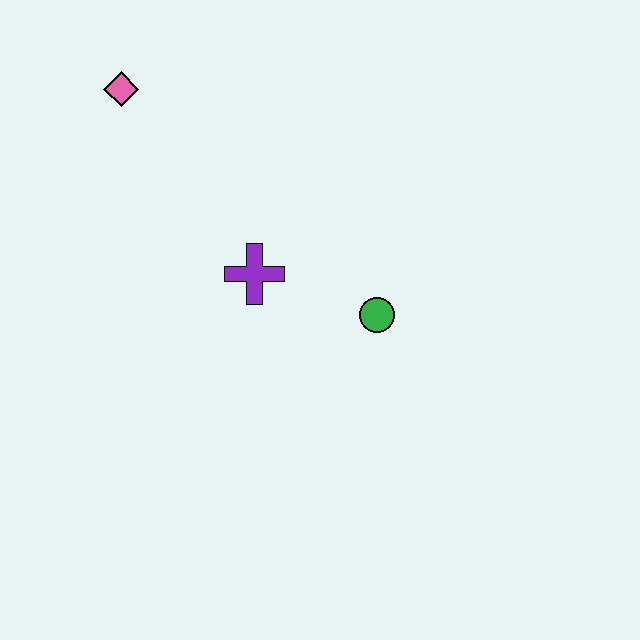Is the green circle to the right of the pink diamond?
Yes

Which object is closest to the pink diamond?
The purple cross is closest to the pink diamond.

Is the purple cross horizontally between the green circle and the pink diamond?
Yes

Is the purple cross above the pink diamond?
No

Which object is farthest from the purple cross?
The pink diamond is farthest from the purple cross.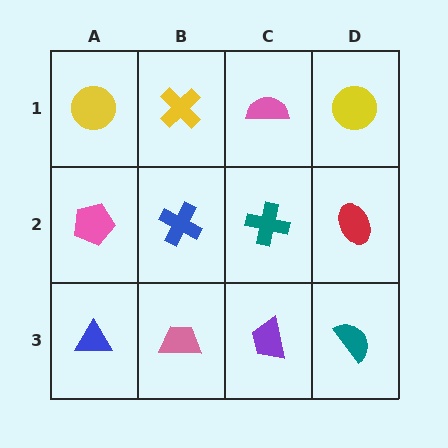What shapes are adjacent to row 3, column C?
A teal cross (row 2, column C), a pink trapezoid (row 3, column B), a teal semicircle (row 3, column D).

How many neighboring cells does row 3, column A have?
2.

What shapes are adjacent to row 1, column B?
A blue cross (row 2, column B), a yellow circle (row 1, column A), a pink semicircle (row 1, column C).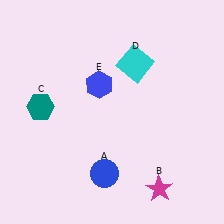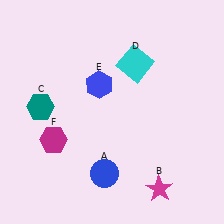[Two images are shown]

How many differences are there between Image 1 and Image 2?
There is 1 difference between the two images.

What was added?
A magenta hexagon (F) was added in Image 2.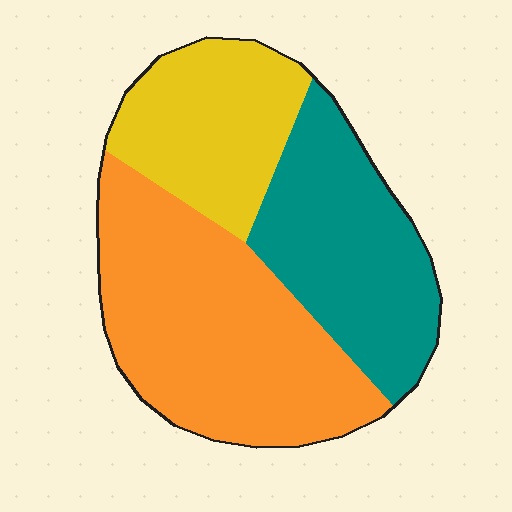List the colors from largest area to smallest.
From largest to smallest: orange, teal, yellow.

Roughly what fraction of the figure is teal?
Teal covers 31% of the figure.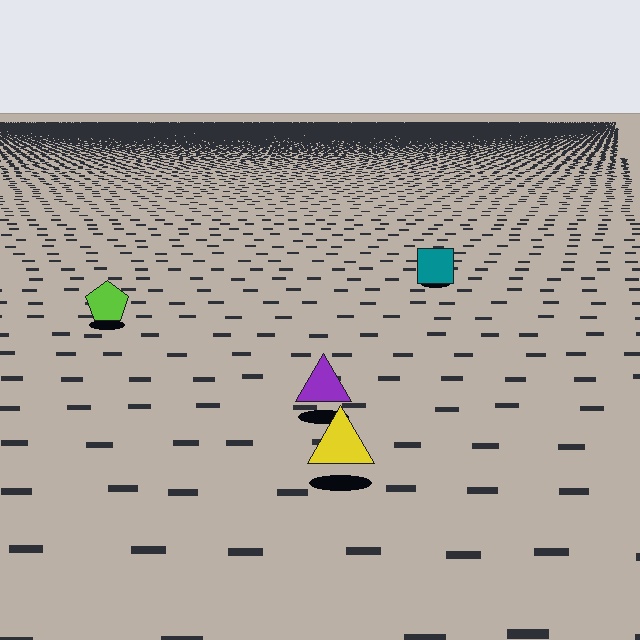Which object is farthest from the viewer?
The teal square is farthest from the viewer. It appears smaller and the ground texture around it is denser.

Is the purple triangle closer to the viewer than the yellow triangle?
No. The yellow triangle is closer — you can tell from the texture gradient: the ground texture is coarser near it.